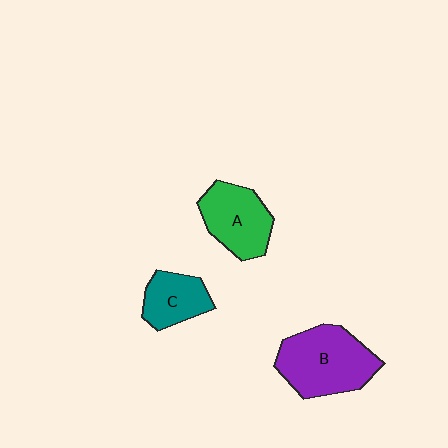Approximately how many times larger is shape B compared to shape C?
Approximately 1.9 times.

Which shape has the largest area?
Shape B (purple).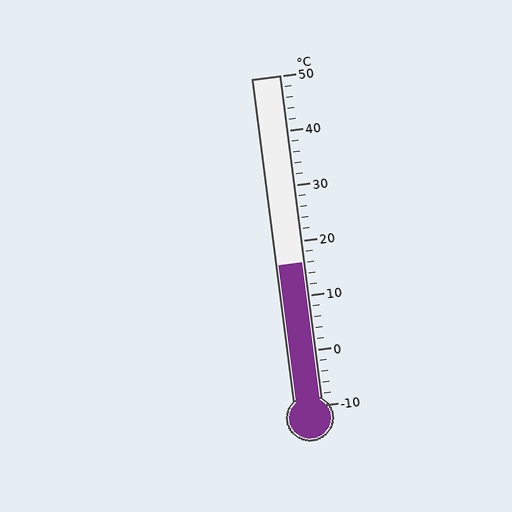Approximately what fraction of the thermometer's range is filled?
The thermometer is filled to approximately 45% of its range.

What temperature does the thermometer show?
The thermometer shows approximately 16°C.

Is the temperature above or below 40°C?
The temperature is below 40°C.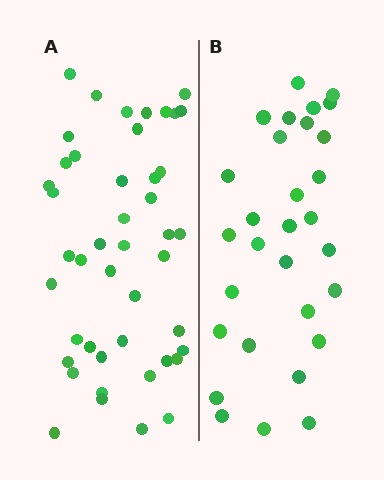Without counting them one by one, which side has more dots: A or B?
Region A (the left region) has more dots.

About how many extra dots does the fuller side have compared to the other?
Region A has approximately 15 more dots than region B.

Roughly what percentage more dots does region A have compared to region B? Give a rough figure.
About 50% more.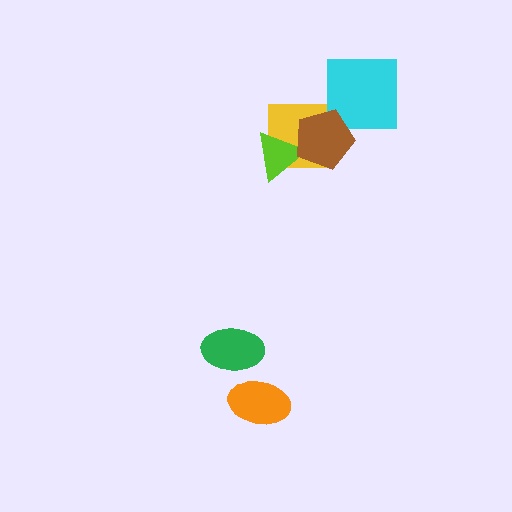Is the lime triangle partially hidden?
Yes, it is partially covered by another shape.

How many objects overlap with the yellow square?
2 objects overlap with the yellow square.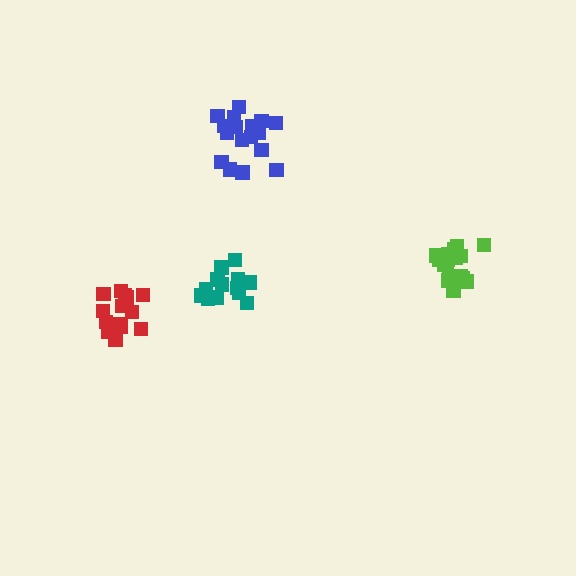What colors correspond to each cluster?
The clusters are colored: teal, blue, red, lime.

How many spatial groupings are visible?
There are 4 spatial groupings.